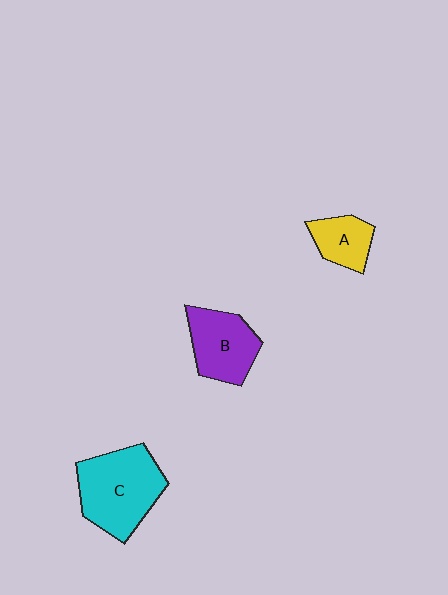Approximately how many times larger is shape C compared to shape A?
Approximately 2.2 times.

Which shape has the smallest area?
Shape A (yellow).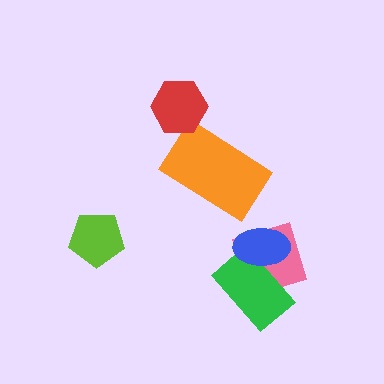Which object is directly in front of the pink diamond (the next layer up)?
The green rectangle is directly in front of the pink diamond.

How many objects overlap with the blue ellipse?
2 objects overlap with the blue ellipse.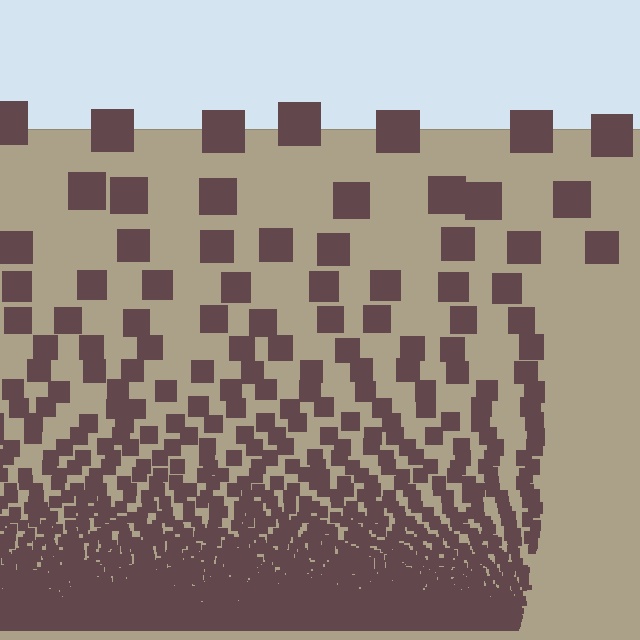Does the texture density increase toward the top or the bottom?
Density increases toward the bottom.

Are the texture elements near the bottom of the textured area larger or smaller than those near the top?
Smaller. The gradient is inverted — elements near the bottom are smaller and denser.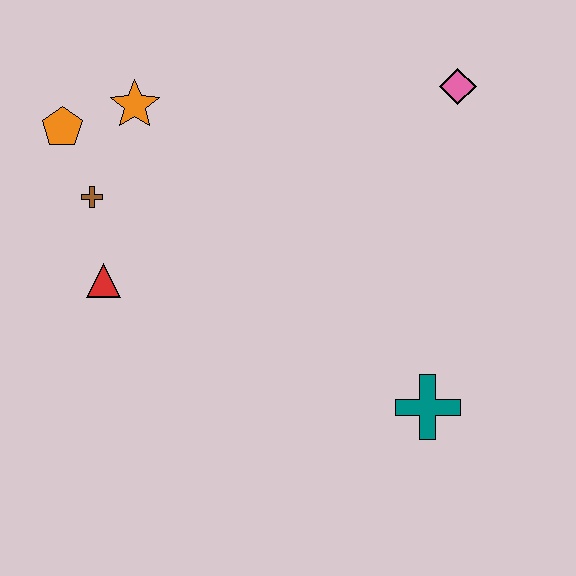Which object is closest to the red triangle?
The brown cross is closest to the red triangle.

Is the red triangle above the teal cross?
Yes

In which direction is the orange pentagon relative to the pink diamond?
The orange pentagon is to the left of the pink diamond.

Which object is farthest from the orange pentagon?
The teal cross is farthest from the orange pentagon.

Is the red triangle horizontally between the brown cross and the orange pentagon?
No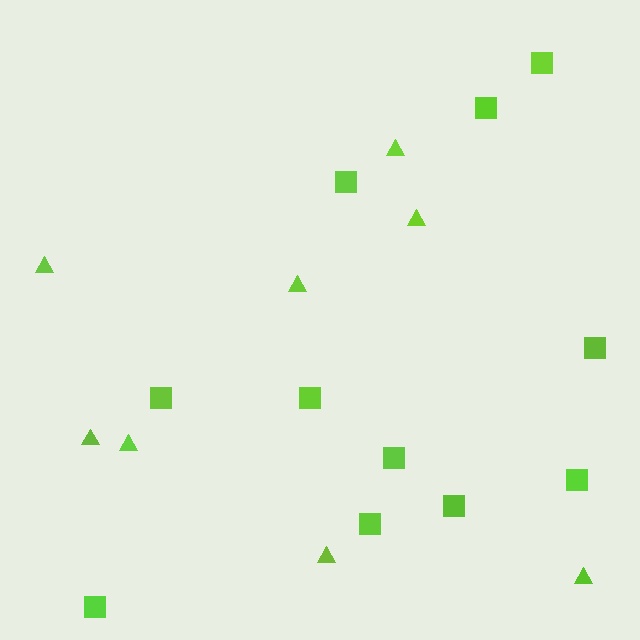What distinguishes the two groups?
There are 2 groups: one group of triangles (8) and one group of squares (11).